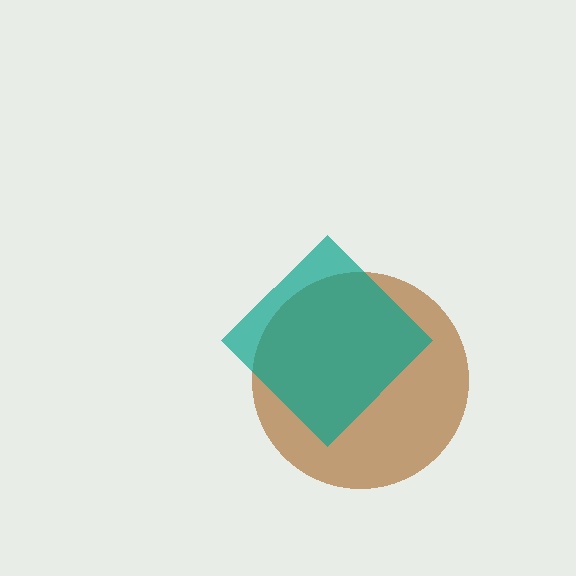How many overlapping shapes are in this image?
There are 2 overlapping shapes in the image.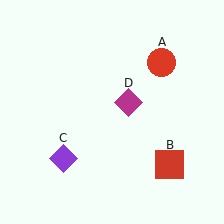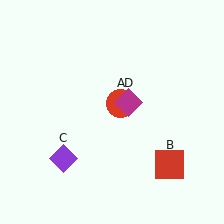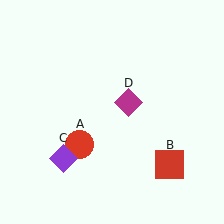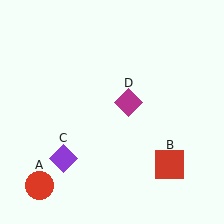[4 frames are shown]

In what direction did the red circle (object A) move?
The red circle (object A) moved down and to the left.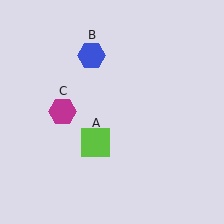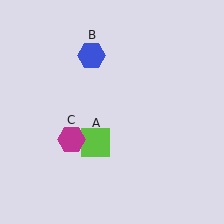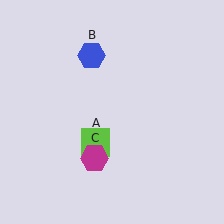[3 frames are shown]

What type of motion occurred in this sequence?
The magenta hexagon (object C) rotated counterclockwise around the center of the scene.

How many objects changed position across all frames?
1 object changed position: magenta hexagon (object C).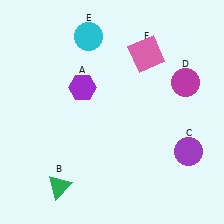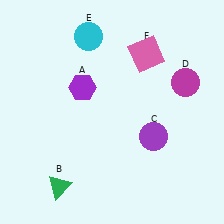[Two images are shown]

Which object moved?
The purple circle (C) moved left.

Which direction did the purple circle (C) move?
The purple circle (C) moved left.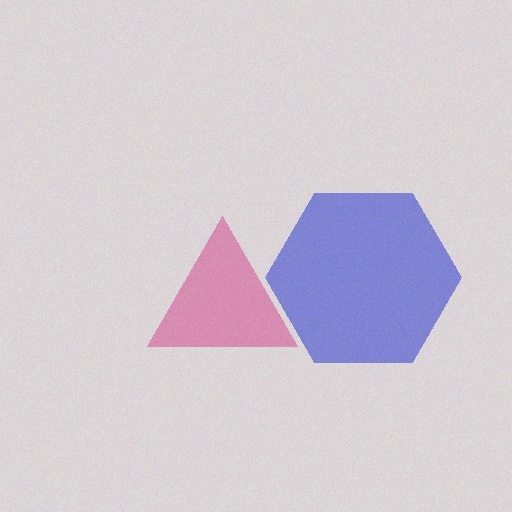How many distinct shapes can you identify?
There are 2 distinct shapes: a blue hexagon, a magenta triangle.